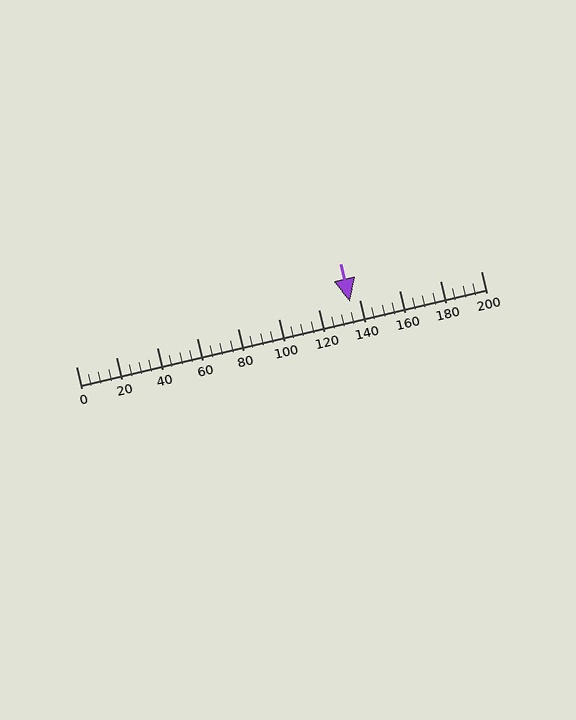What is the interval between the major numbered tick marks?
The major tick marks are spaced 20 units apart.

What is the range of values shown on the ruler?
The ruler shows values from 0 to 200.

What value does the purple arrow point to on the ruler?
The purple arrow points to approximately 136.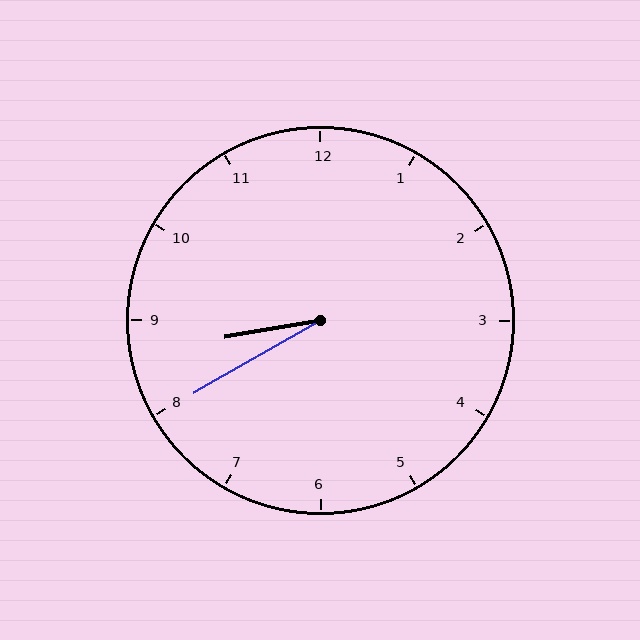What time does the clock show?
8:40.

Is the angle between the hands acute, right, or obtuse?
It is acute.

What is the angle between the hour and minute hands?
Approximately 20 degrees.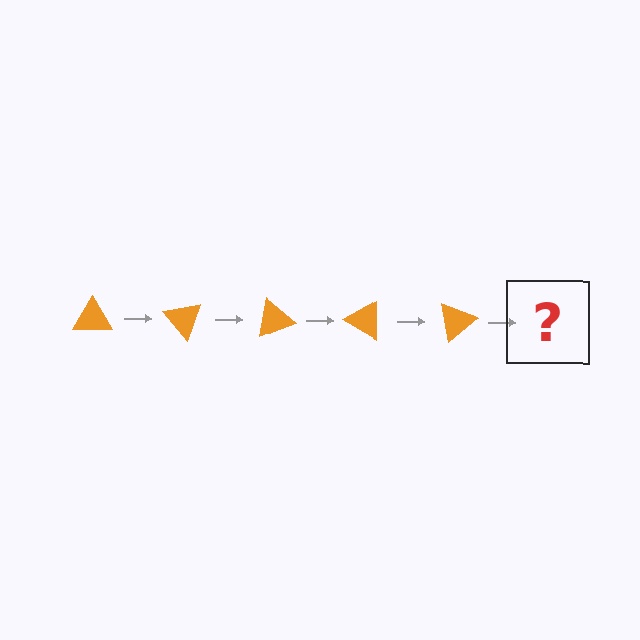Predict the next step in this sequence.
The next step is an orange triangle rotated 250 degrees.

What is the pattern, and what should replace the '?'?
The pattern is that the triangle rotates 50 degrees each step. The '?' should be an orange triangle rotated 250 degrees.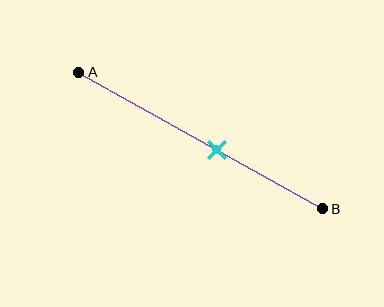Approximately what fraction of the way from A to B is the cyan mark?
The cyan mark is approximately 55% of the way from A to B.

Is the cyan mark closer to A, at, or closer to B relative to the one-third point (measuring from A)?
The cyan mark is closer to point B than the one-third point of segment AB.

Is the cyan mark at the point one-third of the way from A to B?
No, the mark is at about 55% from A, not at the 33% one-third point.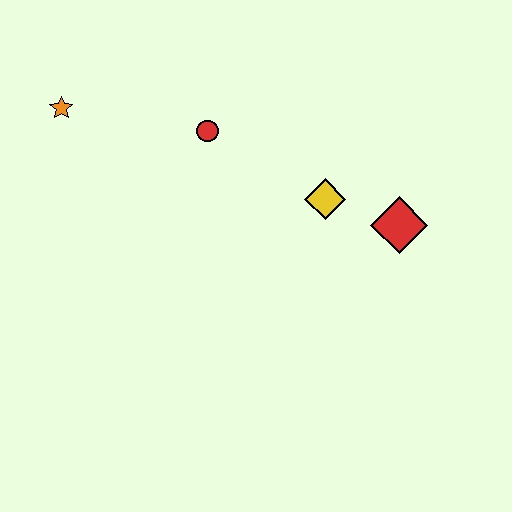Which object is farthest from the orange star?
The red diamond is farthest from the orange star.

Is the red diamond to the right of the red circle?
Yes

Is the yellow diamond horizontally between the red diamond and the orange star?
Yes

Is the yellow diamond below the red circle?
Yes